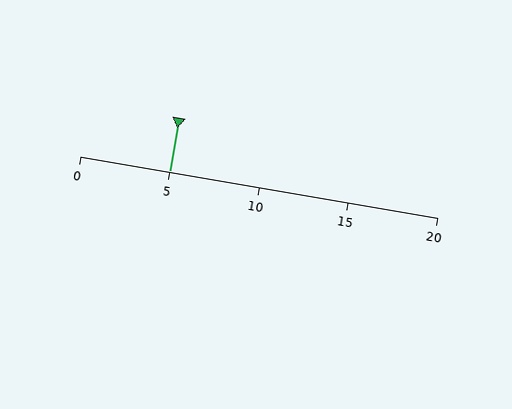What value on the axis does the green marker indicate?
The marker indicates approximately 5.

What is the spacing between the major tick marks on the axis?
The major ticks are spaced 5 apart.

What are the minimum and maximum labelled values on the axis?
The axis runs from 0 to 20.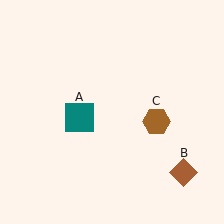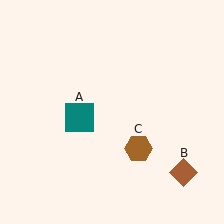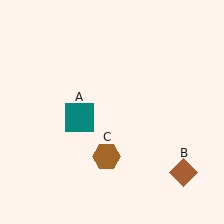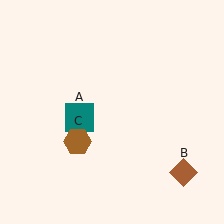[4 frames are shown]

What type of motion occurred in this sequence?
The brown hexagon (object C) rotated clockwise around the center of the scene.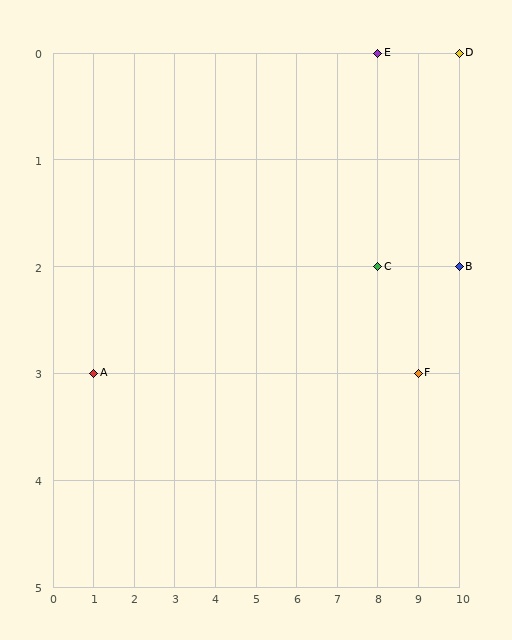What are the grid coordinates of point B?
Point B is at grid coordinates (10, 2).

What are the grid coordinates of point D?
Point D is at grid coordinates (10, 0).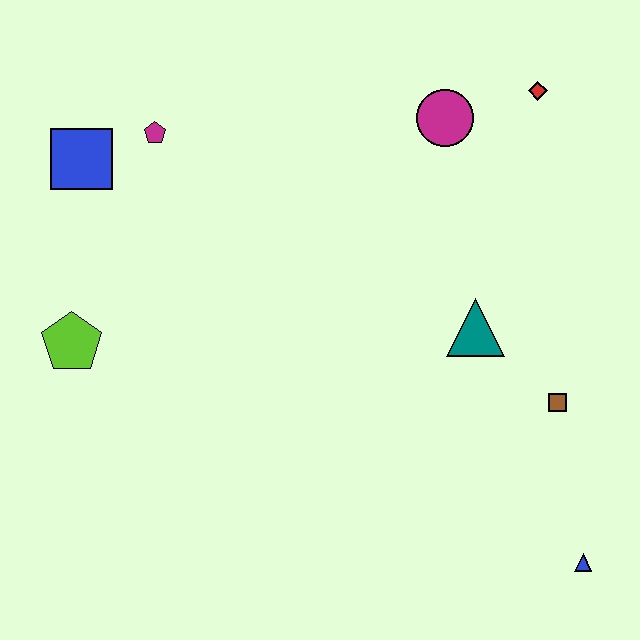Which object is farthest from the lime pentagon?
The blue triangle is farthest from the lime pentagon.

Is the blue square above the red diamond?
No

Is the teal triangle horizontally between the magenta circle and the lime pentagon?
No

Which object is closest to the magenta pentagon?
The blue square is closest to the magenta pentagon.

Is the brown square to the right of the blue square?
Yes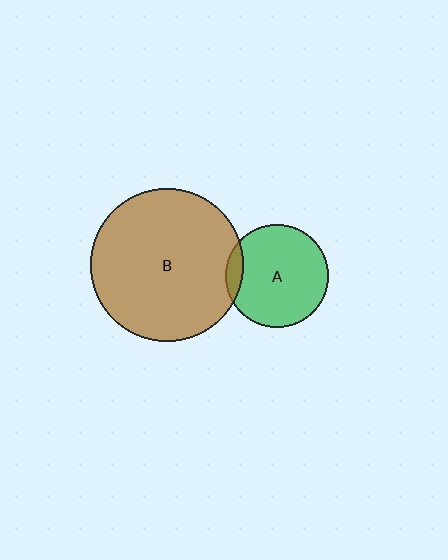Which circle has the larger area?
Circle B (brown).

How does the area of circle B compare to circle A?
Approximately 2.2 times.